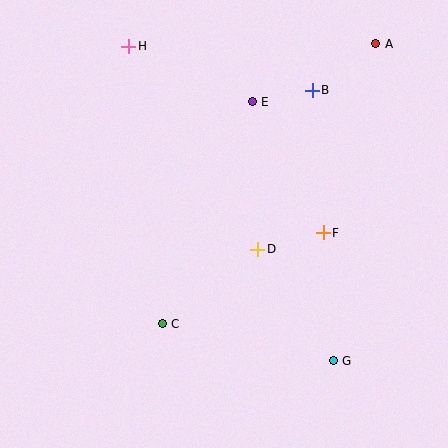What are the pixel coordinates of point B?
Point B is at (312, 90).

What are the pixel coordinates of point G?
Point G is at (333, 361).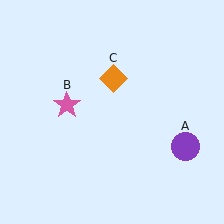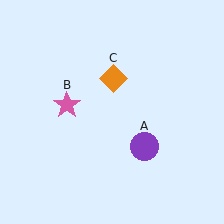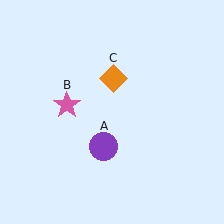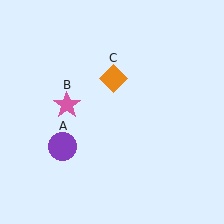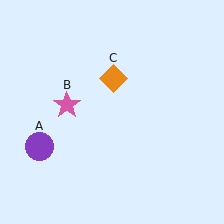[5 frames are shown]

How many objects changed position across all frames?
1 object changed position: purple circle (object A).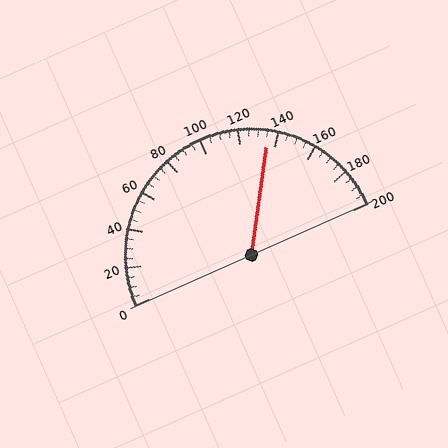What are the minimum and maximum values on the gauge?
The gauge ranges from 0 to 200.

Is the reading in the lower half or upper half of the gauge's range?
The reading is in the upper half of the range (0 to 200).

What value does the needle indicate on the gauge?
The needle indicates approximately 135.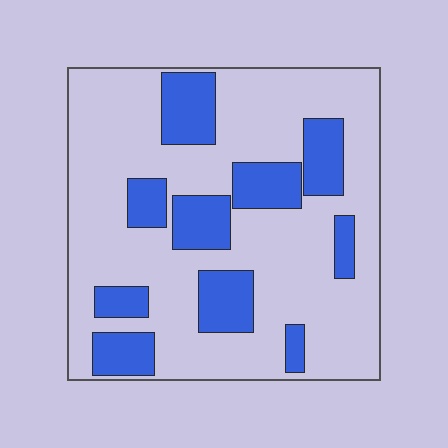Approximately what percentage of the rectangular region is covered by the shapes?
Approximately 25%.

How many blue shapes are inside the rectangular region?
10.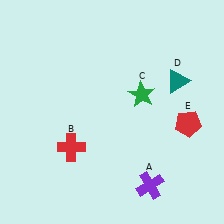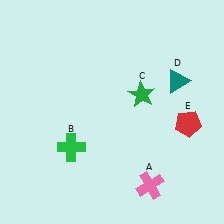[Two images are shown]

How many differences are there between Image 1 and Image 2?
There are 2 differences between the two images.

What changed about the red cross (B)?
In Image 1, B is red. In Image 2, it changed to green.